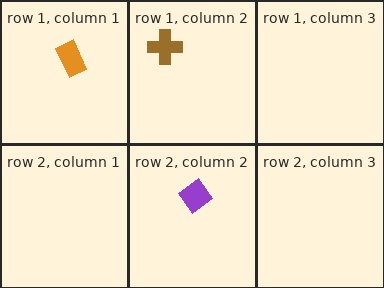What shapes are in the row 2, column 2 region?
The purple diamond.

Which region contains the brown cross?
The row 1, column 2 region.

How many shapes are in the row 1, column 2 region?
1.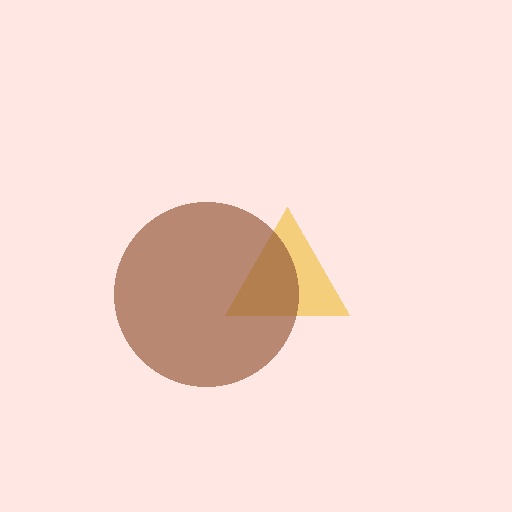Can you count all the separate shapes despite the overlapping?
Yes, there are 2 separate shapes.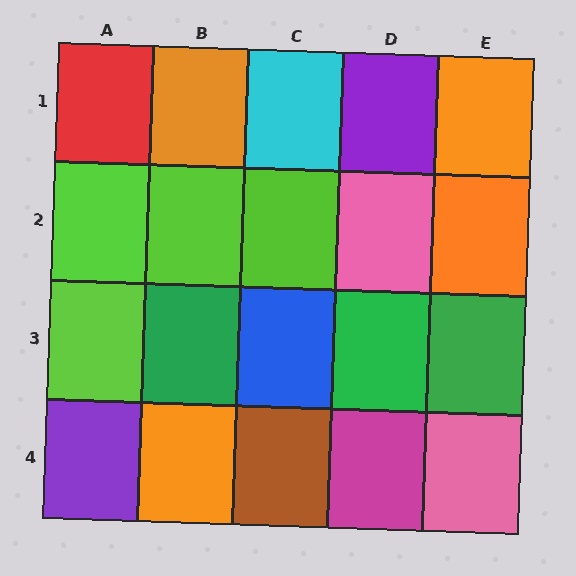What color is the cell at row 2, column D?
Pink.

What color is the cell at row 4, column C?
Brown.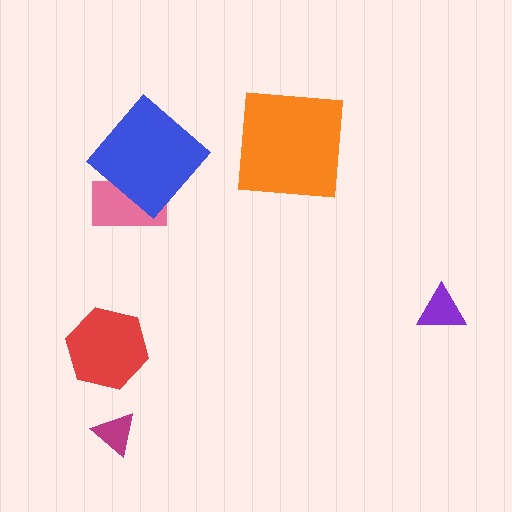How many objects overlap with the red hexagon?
0 objects overlap with the red hexagon.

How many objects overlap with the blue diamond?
1 object overlaps with the blue diamond.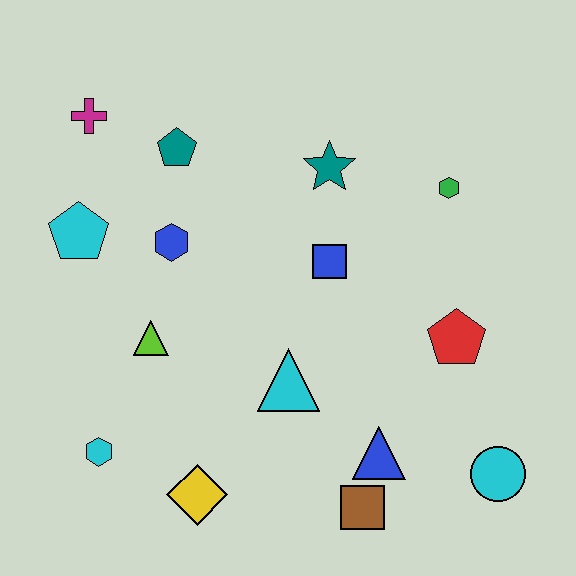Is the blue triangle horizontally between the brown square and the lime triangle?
No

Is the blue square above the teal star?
No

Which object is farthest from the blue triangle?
The magenta cross is farthest from the blue triangle.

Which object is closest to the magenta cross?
The teal pentagon is closest to the magenta cross.